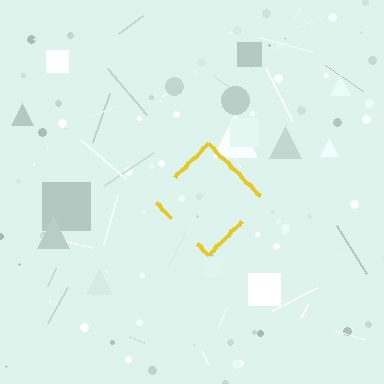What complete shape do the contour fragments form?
The contour fragments form a diamond.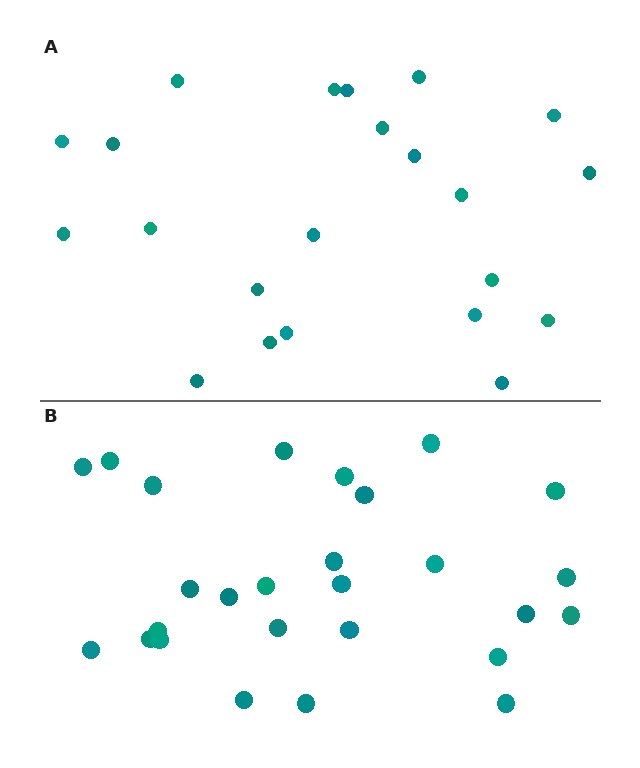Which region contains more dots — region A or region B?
Region B (the bottom region) has more dots.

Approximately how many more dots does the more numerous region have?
Region B has about 5 more dots than region A.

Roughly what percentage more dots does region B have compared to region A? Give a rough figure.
About 25% more.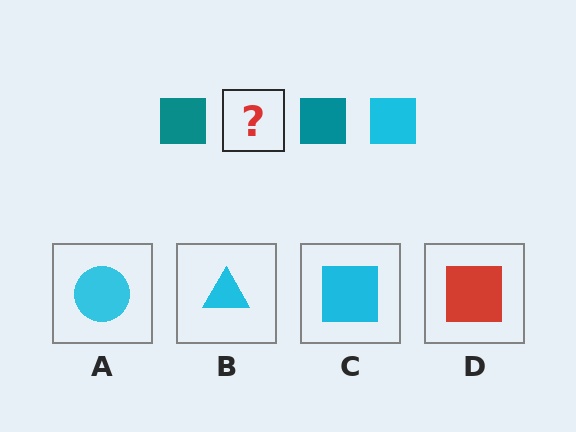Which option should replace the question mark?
Option C.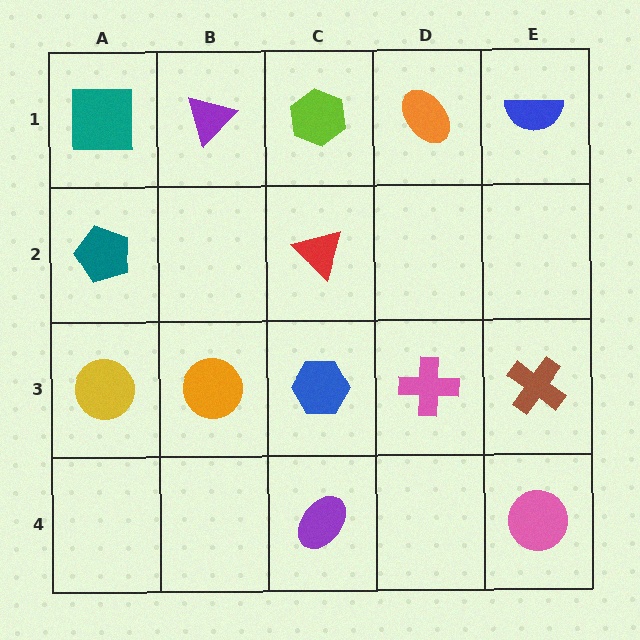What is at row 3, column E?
A brown cross.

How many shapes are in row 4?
2 shapes.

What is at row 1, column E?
A blue semicircle.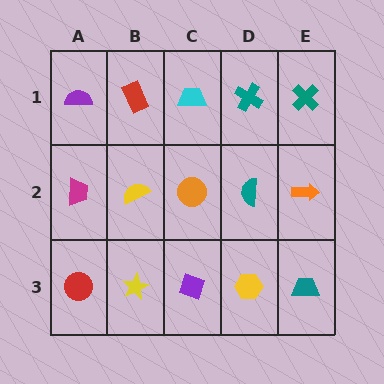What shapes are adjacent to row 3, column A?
A magenta trapezoid (row 2, column A), a yellow star (row 3, column B).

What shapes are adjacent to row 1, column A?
A magenta trapezoid (row 2, column A), a red rectangle (row 1, column B).